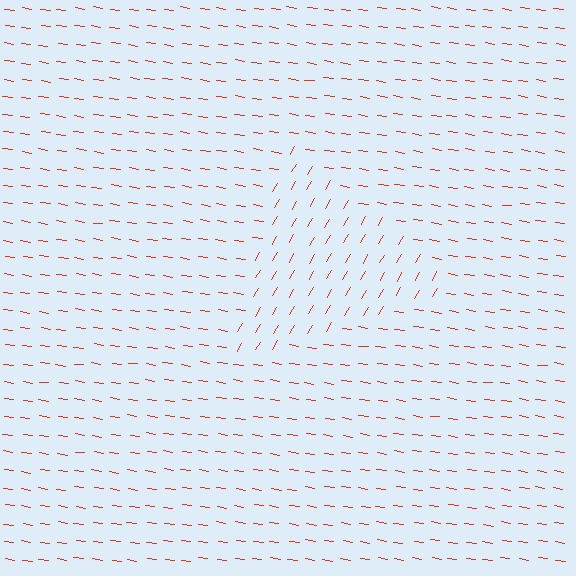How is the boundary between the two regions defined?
The boundary is defined purely by a change in line orientation (approximately 68 degrees difference). All lines are the same color and thickness.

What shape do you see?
I see a triangle.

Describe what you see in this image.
The image is filled with small red line segments. A triangle region in the image has lines oriented differently from the surrounding lines, creating a visible texture boundary.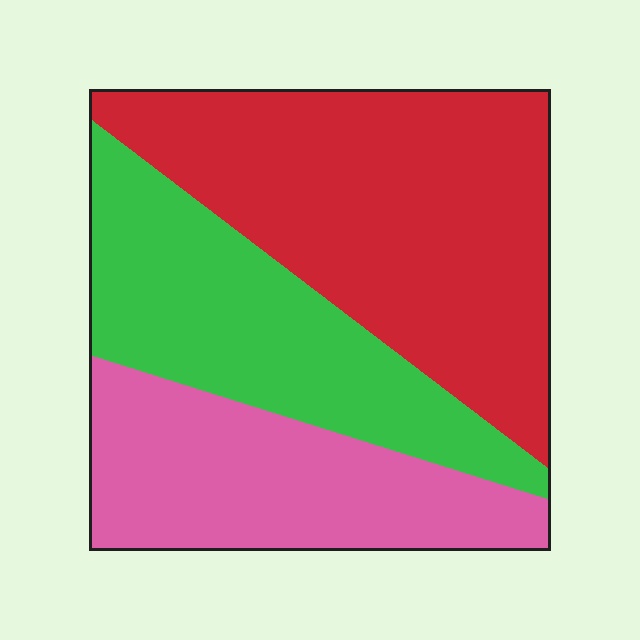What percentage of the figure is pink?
Pink covers roughly 25% of the figure.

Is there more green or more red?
Red.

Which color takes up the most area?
Red, at roughly 45%.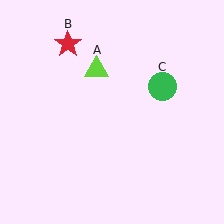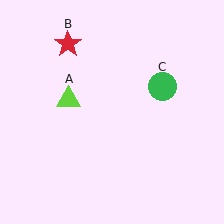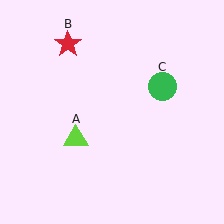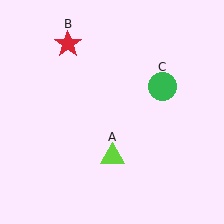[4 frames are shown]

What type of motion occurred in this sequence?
The lime triangle (object A) rotated counterclockwise around the center of the scene.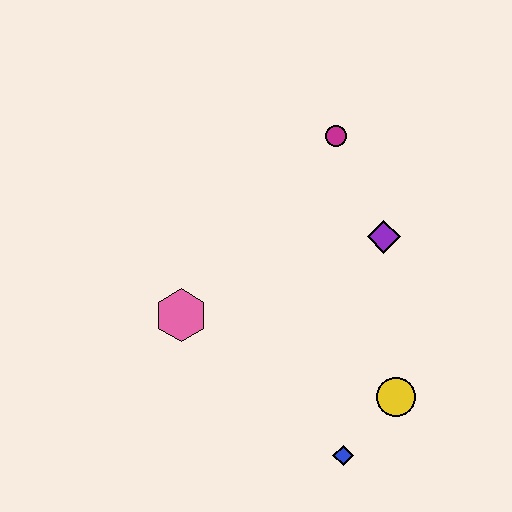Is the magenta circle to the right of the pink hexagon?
Yes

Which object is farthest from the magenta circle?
The blue diamond is farthest from the magenta circle.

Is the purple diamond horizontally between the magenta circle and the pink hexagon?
No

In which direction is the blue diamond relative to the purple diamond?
The blue diamond is below the purple diamond.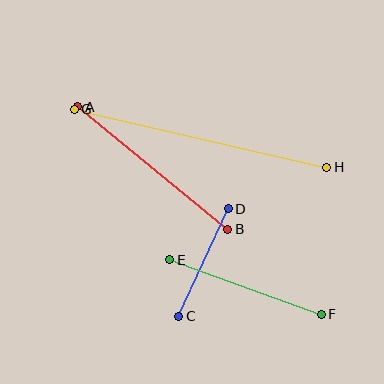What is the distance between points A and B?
The distance is approximately 194 pixels.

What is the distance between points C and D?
The distance is approximately 118 pixels.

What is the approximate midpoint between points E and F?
The midpoint is at approximately (246, 287) pixels.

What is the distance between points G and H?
The distance is approximately 259 pixels.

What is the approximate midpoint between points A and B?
The midpoint is at approximately (153, 168) pixels.